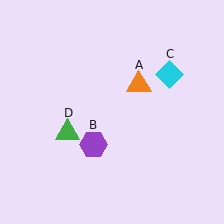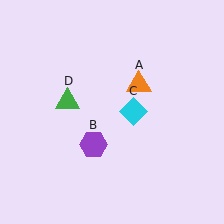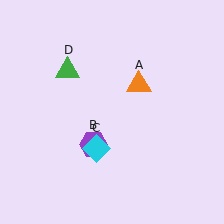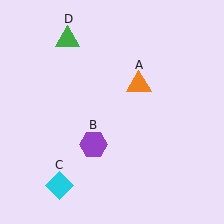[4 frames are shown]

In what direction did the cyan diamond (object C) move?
The cyan diamond (object C) moved down and to the left.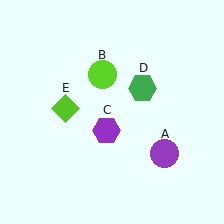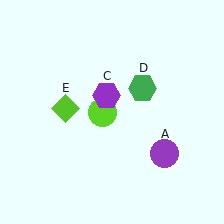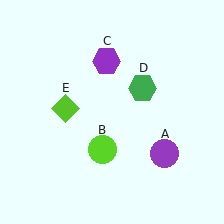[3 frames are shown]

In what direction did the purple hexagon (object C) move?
The purple hexagon (object C) moved up.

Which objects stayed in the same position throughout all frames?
Purple circle (object A) and green hexagon (object D) and lime diamond (object E) remained stationary.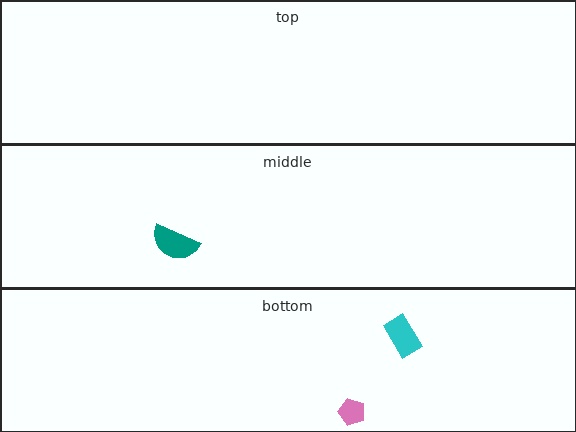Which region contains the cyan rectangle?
The bottom region.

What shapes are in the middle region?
The teal semicircle.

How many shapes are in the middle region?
1.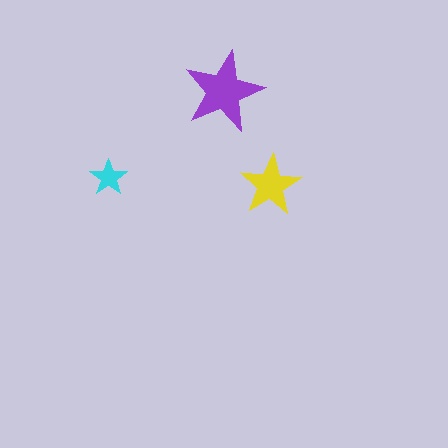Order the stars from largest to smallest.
the purple one, the yellow one, the cyan one.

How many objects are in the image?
There are 3 objects in the image.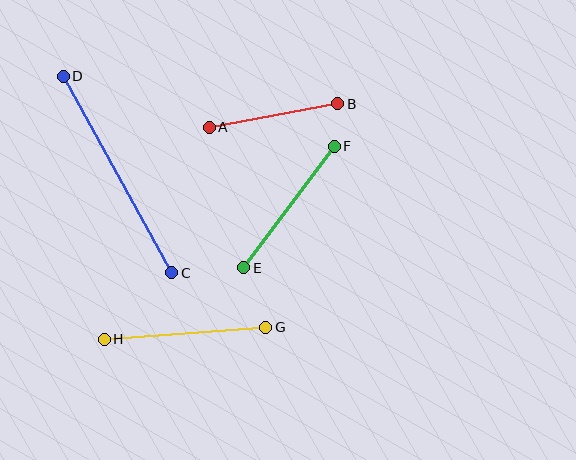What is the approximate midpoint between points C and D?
The midpoint is at approximately (118, 174) pixels.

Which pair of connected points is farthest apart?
Points C and D are farthest apart.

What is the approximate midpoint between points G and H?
The midpoint is at approximately (185, 333) pixels.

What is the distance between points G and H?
The distance is approximately 162 pixels.